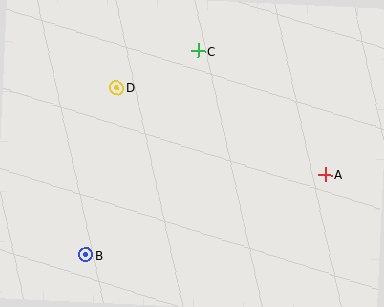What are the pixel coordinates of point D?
Point D is at (116, 88).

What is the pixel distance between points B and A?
The distance between B and A is 253 pixels.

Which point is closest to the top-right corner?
Point A is closest to the top-right corner.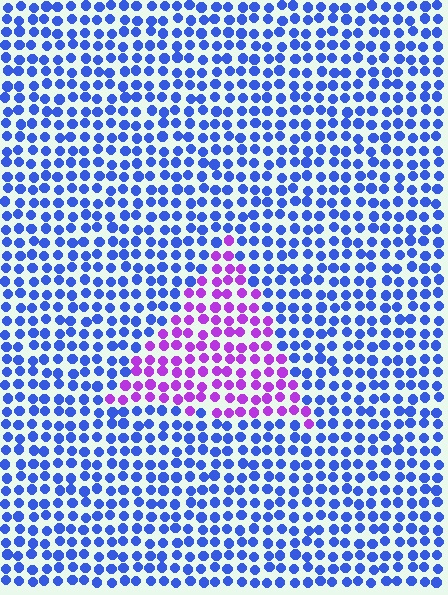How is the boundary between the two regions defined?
The boundary is defined purely by a slight shift in hue (about 59 degrees). Spacing, size, and orientation are identical on both sides.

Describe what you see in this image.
The image is filled with small blue elements in a uniform arrangement. A triangle-shaped region is visible where the elements are tinted to a slightly different hue, forming a subtle color boundary.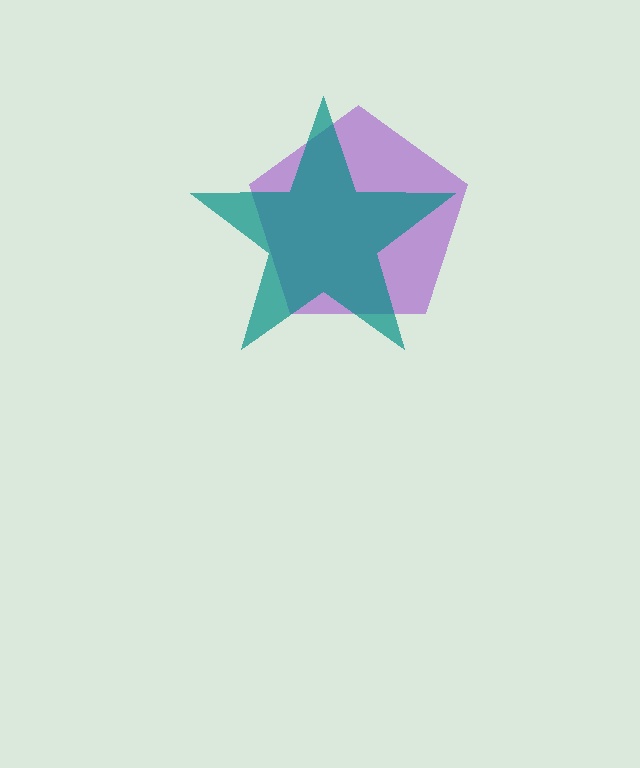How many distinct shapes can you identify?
There are 2 distinct shapes: a purple pentagon, a teal star.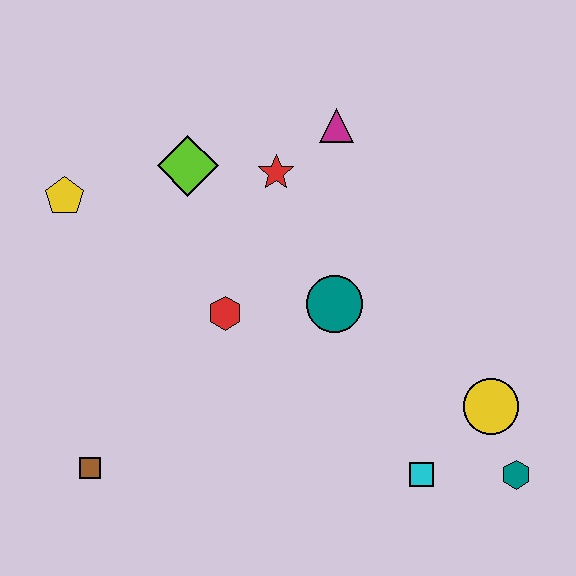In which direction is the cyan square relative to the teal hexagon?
The cyan square is to the left of the teal hexagon.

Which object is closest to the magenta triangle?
The red star is closest to the magenta triangle.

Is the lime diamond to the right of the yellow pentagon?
Yes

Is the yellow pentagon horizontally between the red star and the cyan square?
No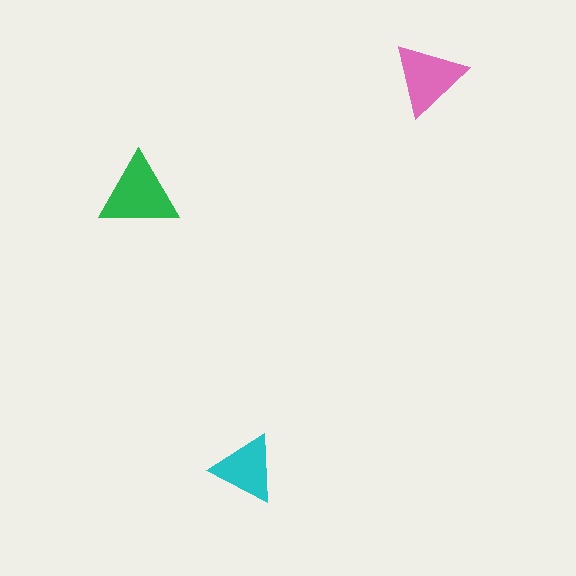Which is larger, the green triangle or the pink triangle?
The green one.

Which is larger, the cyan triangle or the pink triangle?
The pink one.